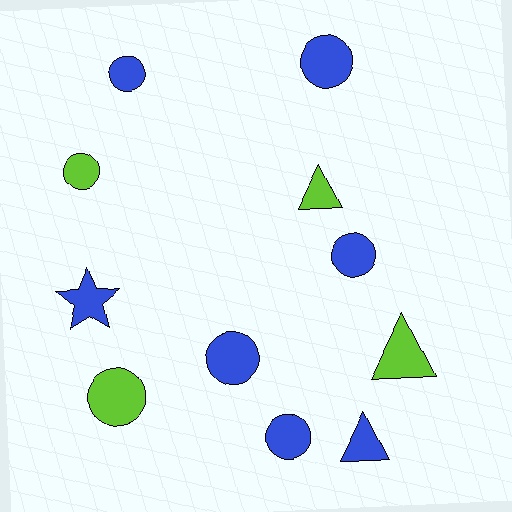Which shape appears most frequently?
Circle, with 7 objects.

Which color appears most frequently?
Blue, with 7 objects.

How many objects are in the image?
There are 11 objects.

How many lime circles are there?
There are 2 lime circles.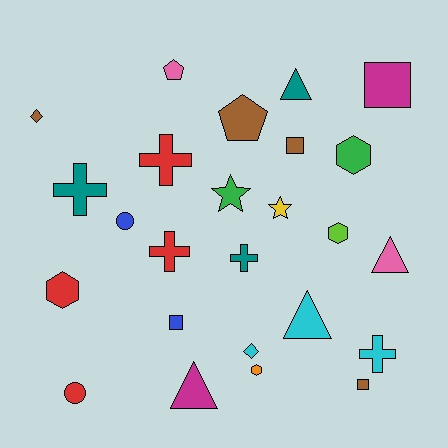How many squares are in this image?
There are 4 squares.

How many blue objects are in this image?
There are 2 blue objects.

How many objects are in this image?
There are 25 objects.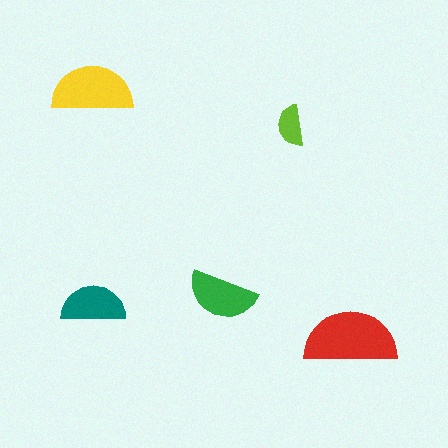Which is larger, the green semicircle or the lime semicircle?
The green one.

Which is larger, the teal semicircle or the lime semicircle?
The teal one.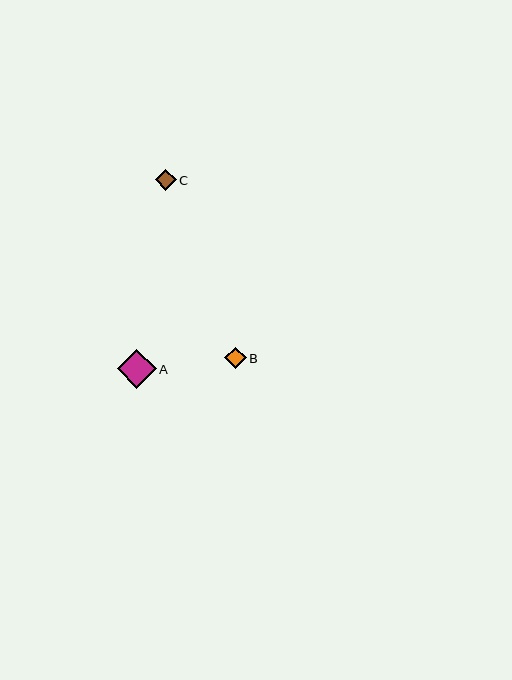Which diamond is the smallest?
Diamond C is the smallest with a size of approximately 21 pixels.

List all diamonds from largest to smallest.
From largest to smallest: A, B, C.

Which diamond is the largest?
Diamond A is the largest with a size of approximately 39 pixels.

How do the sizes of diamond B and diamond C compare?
Diamond B and diamond C are approximately the same size.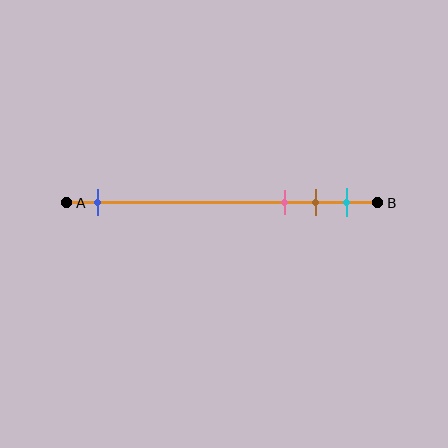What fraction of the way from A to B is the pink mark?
The pink mark is approximately 70% (0.7) of the way from A to B.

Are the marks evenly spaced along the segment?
No, the marks are not evenly spaced.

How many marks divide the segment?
There are 4 marks dividing the segment.